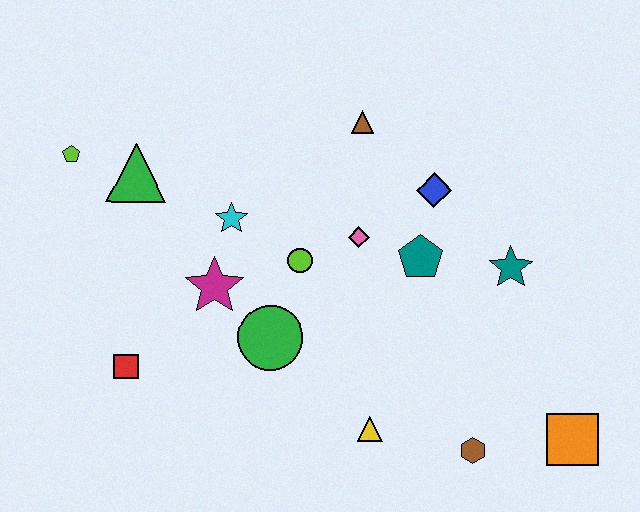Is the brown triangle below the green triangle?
No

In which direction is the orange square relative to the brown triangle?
The orange square is below the brown triangle.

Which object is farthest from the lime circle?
The orange square is farthest from the lime circle.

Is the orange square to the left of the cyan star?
No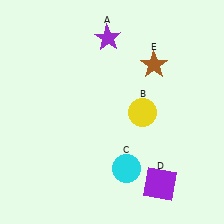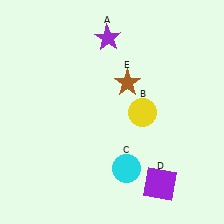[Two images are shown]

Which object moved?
The brown star (E) moved left.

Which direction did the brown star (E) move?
The brown star (E) moved left.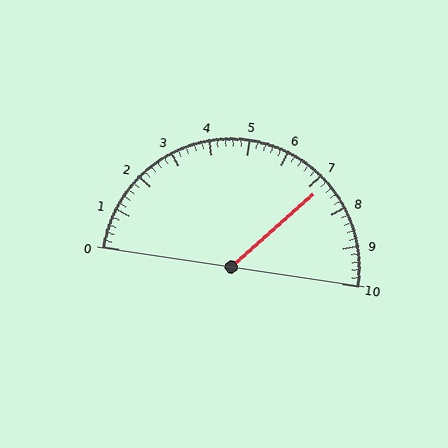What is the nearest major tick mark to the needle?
The nearest major tick mark is 7.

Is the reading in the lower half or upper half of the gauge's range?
The reading is in the upper half of the range (0 to 10).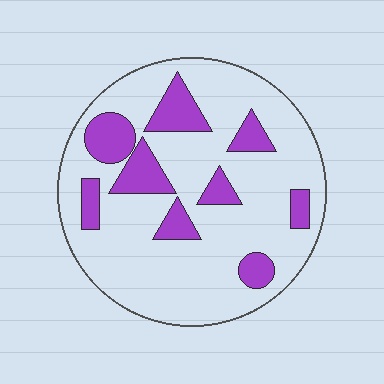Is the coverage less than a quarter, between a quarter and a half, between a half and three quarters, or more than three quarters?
Less than a quarter.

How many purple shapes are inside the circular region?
9.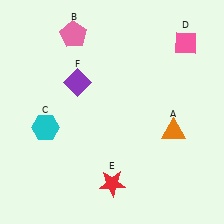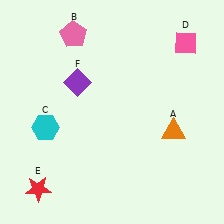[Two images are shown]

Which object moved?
The red star (E) moved left.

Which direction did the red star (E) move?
The red star (E) moved left.